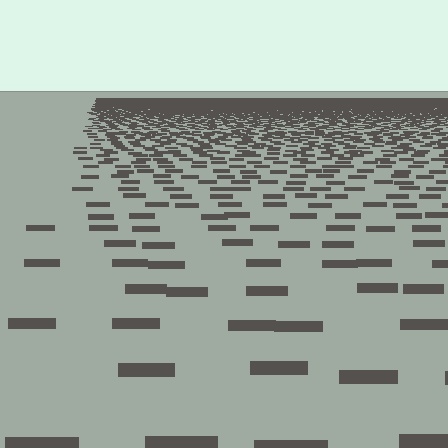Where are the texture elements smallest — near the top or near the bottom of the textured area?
Near the top.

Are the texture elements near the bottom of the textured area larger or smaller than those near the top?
Larger. Near the bottom, elements are closer to the viewer and appear at a bigger on-screen size.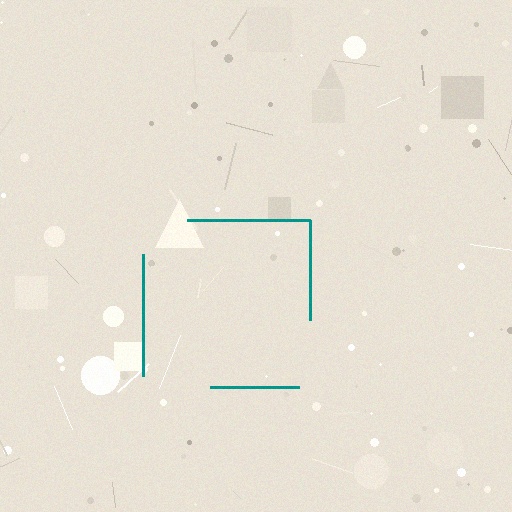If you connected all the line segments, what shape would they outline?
They would outline a square.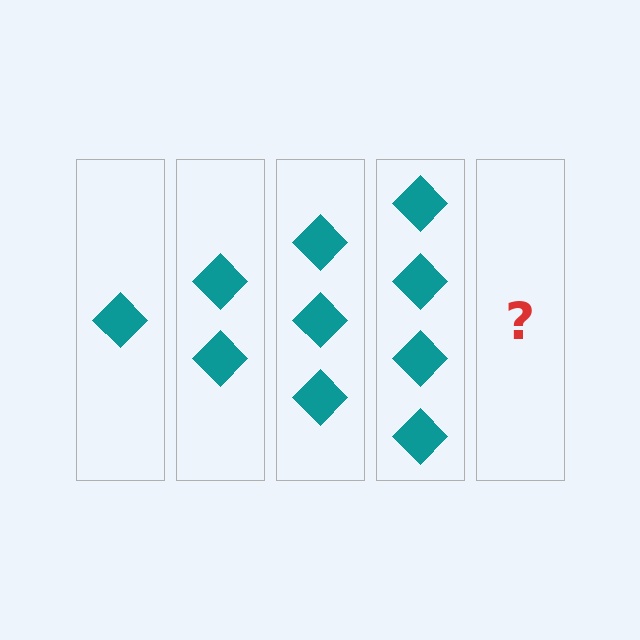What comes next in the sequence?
The next element should be 5 diamonds.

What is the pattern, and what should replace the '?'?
The pattern is that each step adds one more diamond. The '?' should be 5 diamonds.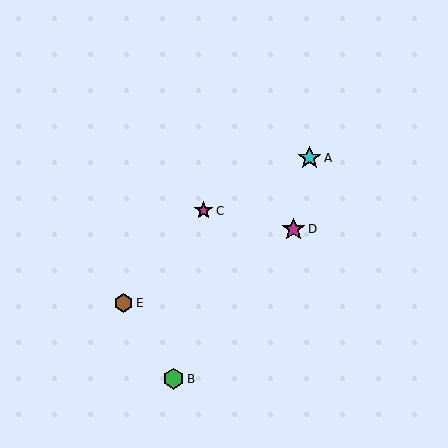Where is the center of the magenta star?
The center of the magenta star is at (204, 211).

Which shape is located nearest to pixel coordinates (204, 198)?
The magenta star (labeled C) at (204, 211) is nearest to that location.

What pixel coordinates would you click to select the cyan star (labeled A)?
Click at (310, 158) to select the cyan star A.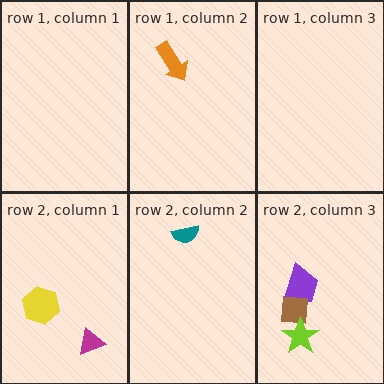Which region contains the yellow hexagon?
The row 2, column 1 region.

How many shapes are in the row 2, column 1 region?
2.